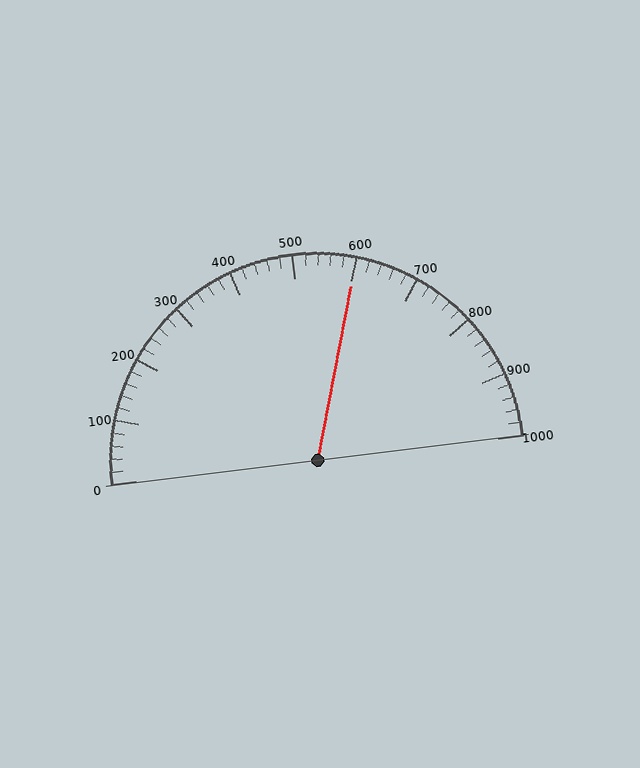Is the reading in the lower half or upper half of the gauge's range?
The reading is in the upper half of the range (0 to 1000).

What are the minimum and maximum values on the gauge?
The gauge ranges from 0 to 1000.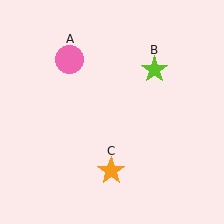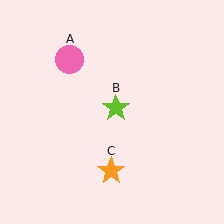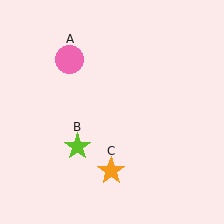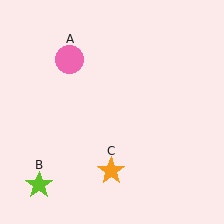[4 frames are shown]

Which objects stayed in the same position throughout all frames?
Pink circle (object A) and orange star (object C) remained stationary.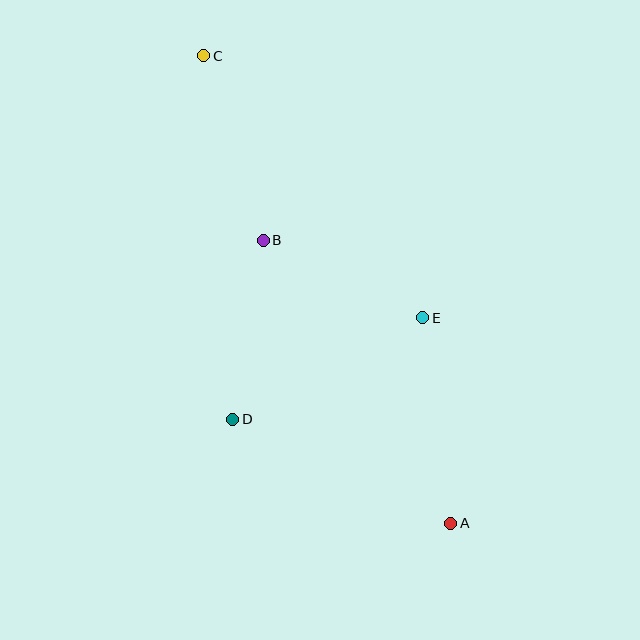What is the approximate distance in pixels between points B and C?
The distance between B and C is approximately 194 pixels.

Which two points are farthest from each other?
Points A and C are farthest from each other.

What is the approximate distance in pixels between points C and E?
The distance between C and E is approximately 342 pixels.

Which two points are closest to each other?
Points B and E are closest to each other.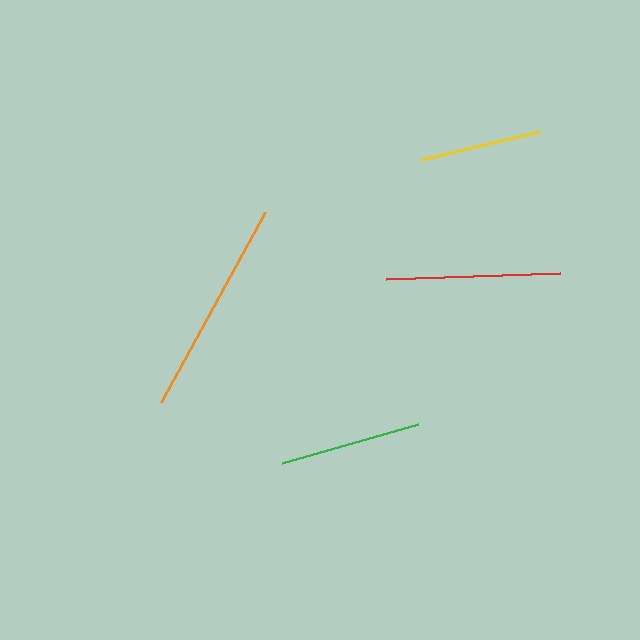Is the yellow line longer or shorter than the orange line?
The orange line is longer than the yellow line.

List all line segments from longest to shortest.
From longest to shortest: orange, red, green, yellow.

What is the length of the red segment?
The red segment is approximately 174 pixels long.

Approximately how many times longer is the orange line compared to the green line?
The orange line is approximately 1.5 times the length of the green line.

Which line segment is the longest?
The orange line is the longest at approximately 216 pixels.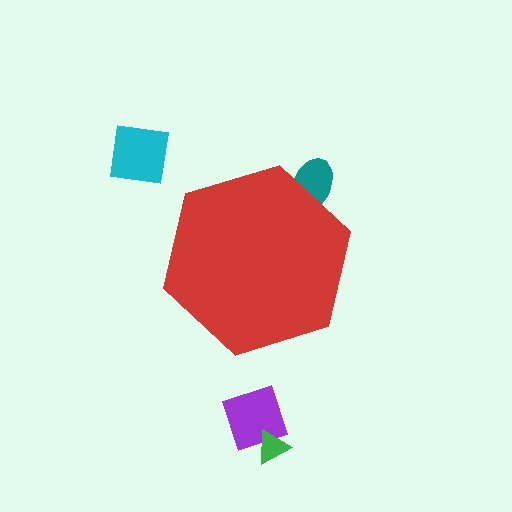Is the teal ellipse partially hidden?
Yes, the teal ellipse is partially hidden behind the red hexagon.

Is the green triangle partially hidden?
No, the green triangle is fully visible.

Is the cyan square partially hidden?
No, the cyan square is fully visible.